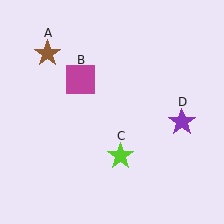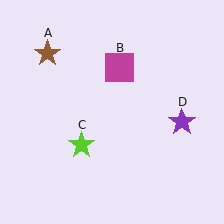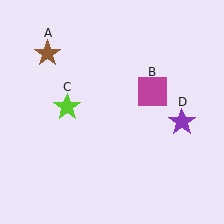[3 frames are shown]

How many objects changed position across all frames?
2 objects changed position: magenta square (object B), lime star (object C).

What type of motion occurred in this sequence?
The magenta square (object B), lime star (object C) rotated clockwise around the center of the scene.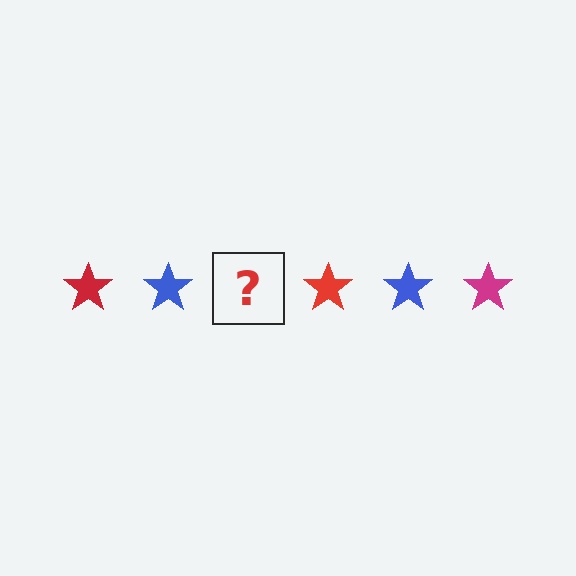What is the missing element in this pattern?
The missing element is a magenta star.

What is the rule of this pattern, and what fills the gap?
The rule is that the pattern cycles through red, blue, magenta stars. The gap should be filled with a magenta star.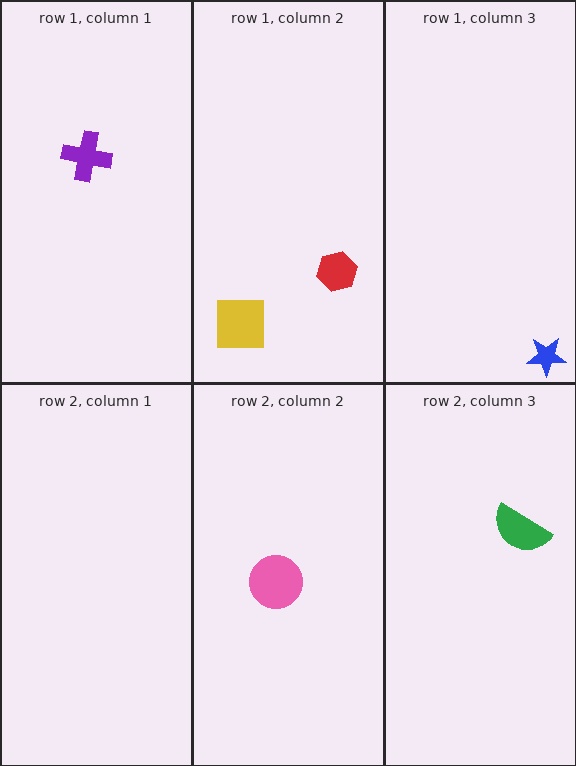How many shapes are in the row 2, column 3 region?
1.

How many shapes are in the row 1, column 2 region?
2.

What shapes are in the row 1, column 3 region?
The blue star.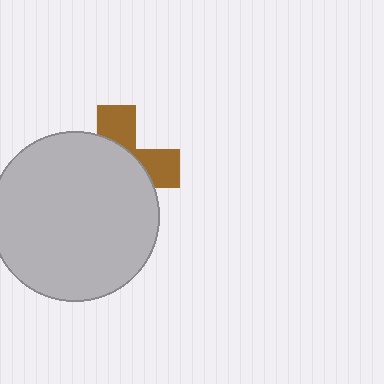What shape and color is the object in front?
The object in front is a light gray circle.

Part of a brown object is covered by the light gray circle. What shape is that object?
It is a cross.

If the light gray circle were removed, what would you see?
You would see the complete brown cross.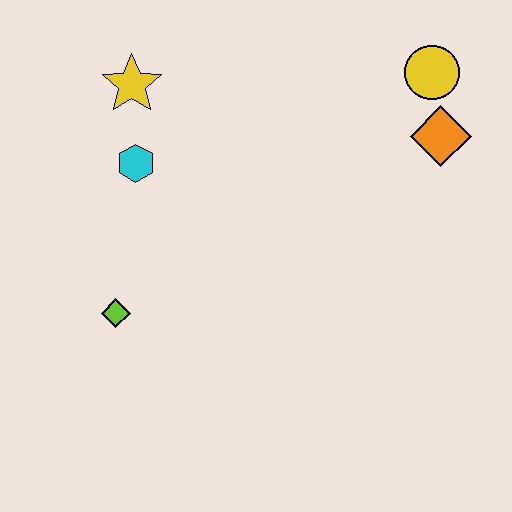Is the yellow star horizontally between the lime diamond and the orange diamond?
Yes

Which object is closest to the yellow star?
The cyan hexagon is closest to the yellow star.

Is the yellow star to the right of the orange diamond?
No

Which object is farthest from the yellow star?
The orange diamond is farthest from the yellow star.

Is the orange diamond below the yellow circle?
Yes